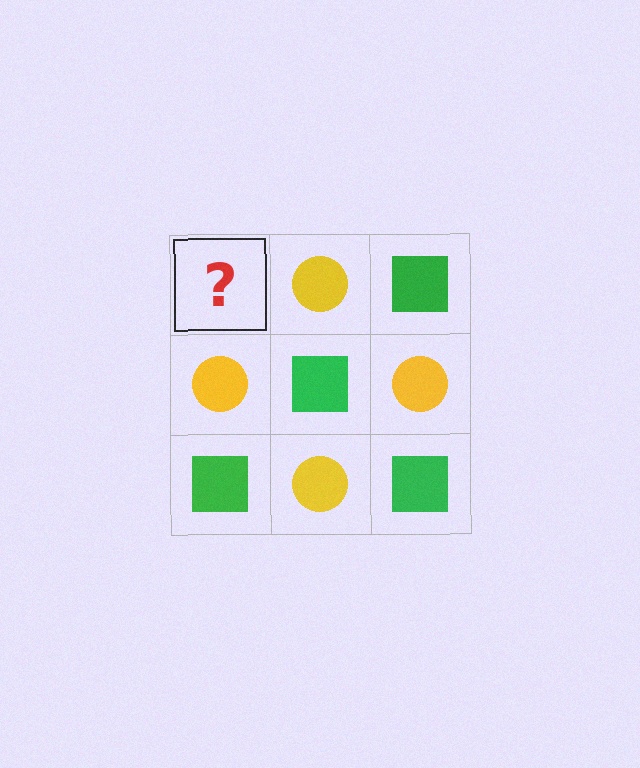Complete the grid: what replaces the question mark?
The question mark should be replaced with a green square.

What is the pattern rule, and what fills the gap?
The rule is that it alternates green square and yellow circle in a checkerboard pattern. The gap should be filled with a green square.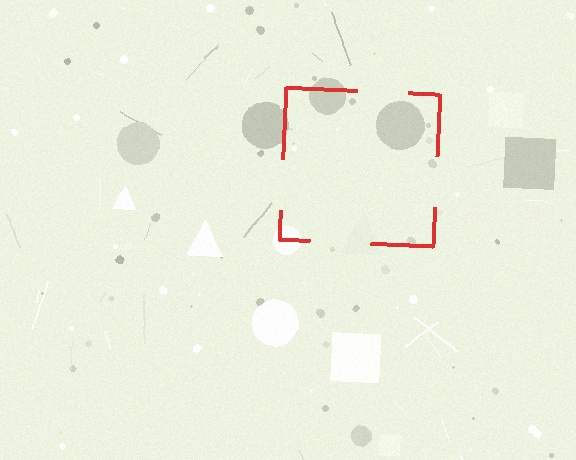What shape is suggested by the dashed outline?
The dashed outline suggests a square.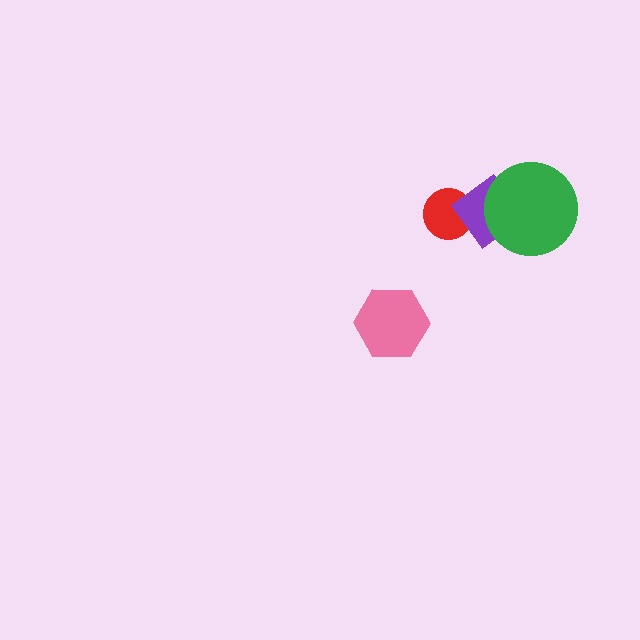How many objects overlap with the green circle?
1 object overlaps with the green circle.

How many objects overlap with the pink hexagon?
0 objects overlap with the pink hexagon.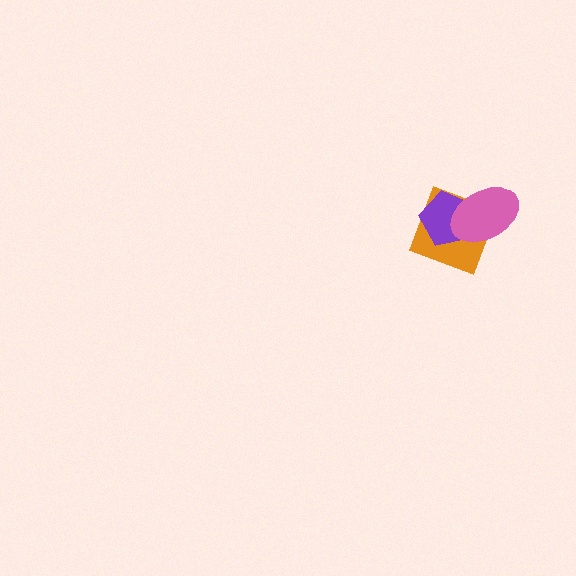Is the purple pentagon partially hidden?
Yes, it is partially covered by another shape.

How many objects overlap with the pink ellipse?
2 objects overlap with the pink ellipse.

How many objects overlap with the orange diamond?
2 objects overlap with the orange diamond.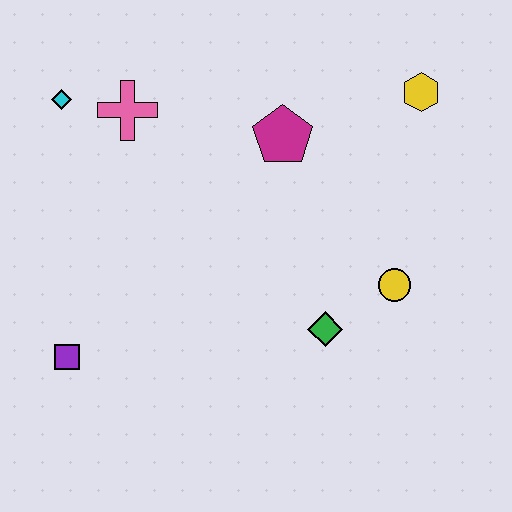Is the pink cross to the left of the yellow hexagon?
Yes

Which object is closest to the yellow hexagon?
The magenta pentagon is closest to the yellow hexagon.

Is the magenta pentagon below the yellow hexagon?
Yes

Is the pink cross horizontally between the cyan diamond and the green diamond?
Yes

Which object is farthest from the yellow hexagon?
The purple square is farthest from the yellow hexagon.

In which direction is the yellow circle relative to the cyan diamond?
The yellow circle is to the right of the cyan diamond.